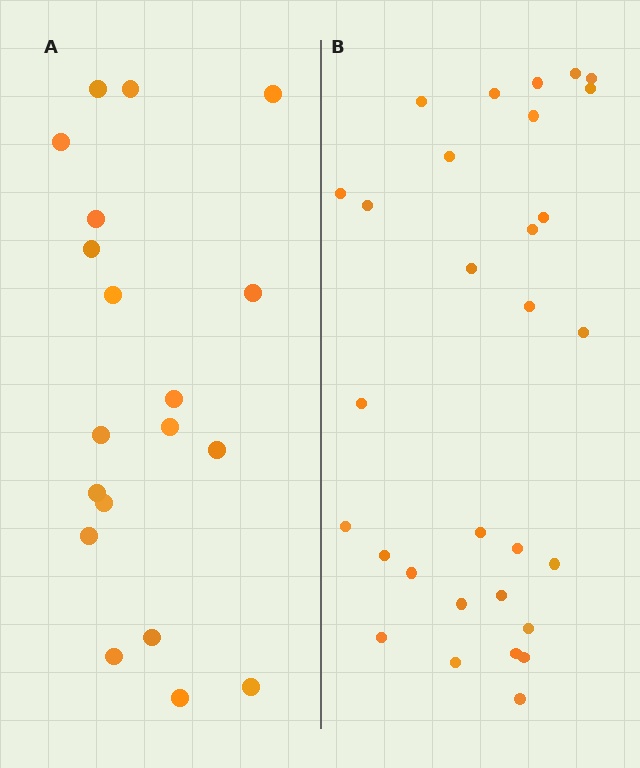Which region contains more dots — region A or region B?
Region B (the right region) has more dots.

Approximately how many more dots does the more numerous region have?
Region B has roughly 12 or so more dots than region A.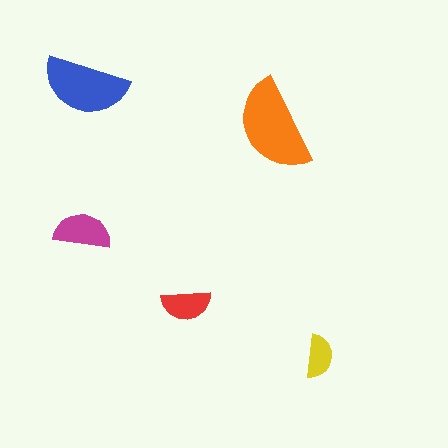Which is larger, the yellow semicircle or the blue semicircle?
The blue one.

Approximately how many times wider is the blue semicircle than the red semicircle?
About 1.5 times wider.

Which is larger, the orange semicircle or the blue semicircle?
The orange one.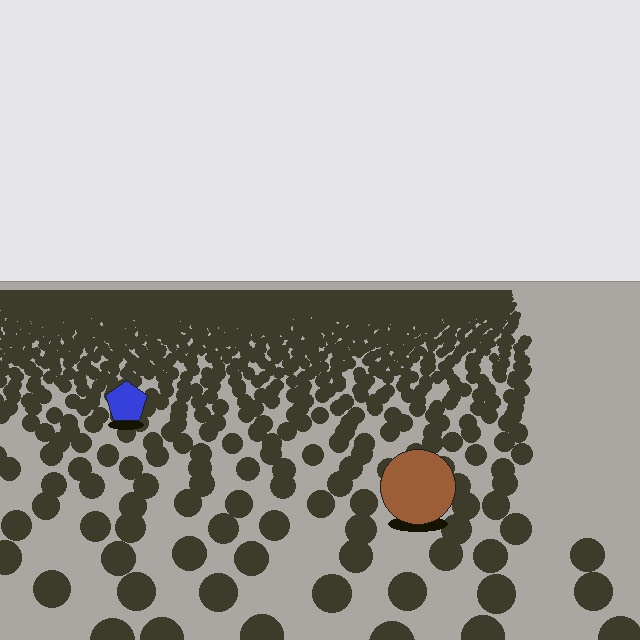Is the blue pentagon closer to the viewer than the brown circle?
No. The brown circle is closer — you can tell from the texture gradient: the ground texture is coarser near it.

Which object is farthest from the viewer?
The blue pentagon is farthest from the viewer. It appears smaller and the ground texture around it is denser.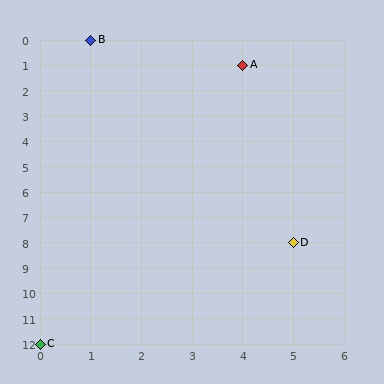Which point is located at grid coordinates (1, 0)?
Point B is at (1, 0).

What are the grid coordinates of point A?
Point A is at grid coordinates (4, 1).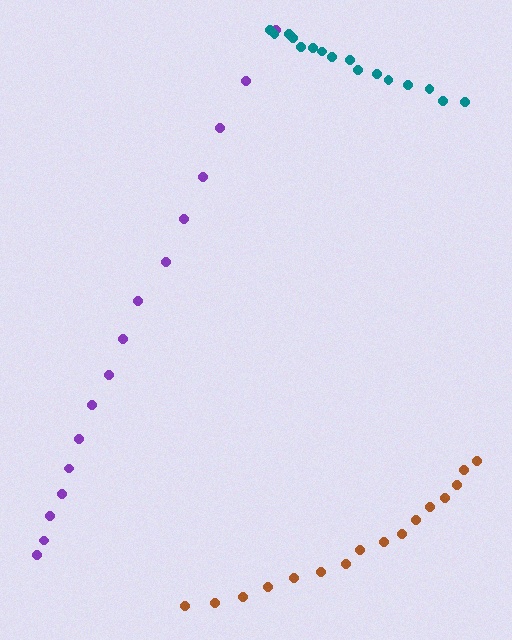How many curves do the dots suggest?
There are 3 distinct paths.